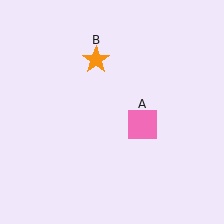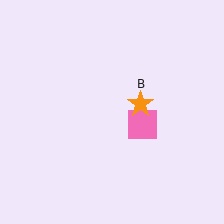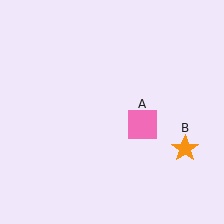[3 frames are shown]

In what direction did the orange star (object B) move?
The orange star (object B) moved down and to the right.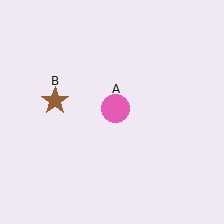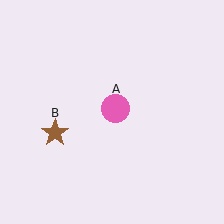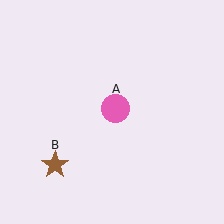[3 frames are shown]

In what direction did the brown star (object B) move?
The brown star (object B) moved down.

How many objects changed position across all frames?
1 object changed position: brown star (object B).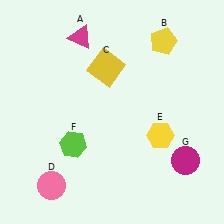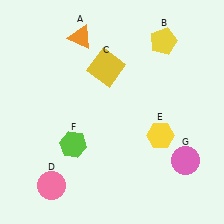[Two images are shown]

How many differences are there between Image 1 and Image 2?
There are 2 differences between the two images.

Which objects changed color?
A changed from magenta to orange. G changed from magenta to pink.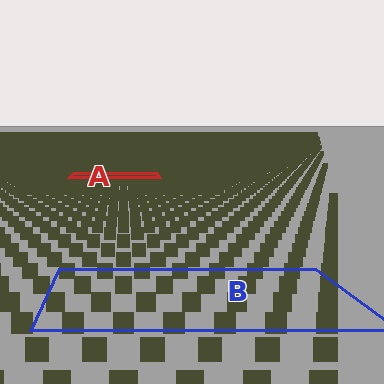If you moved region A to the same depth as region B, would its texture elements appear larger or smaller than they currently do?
They would appear larger. At a closer depth, the same texture elements are projected at a bigger on-screen size.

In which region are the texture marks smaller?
The texture marks are smaller in region A, because it is farther away.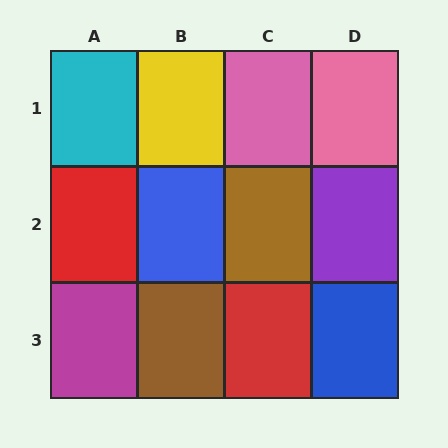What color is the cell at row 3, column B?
Brown.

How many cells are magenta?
1 cell is magenta.